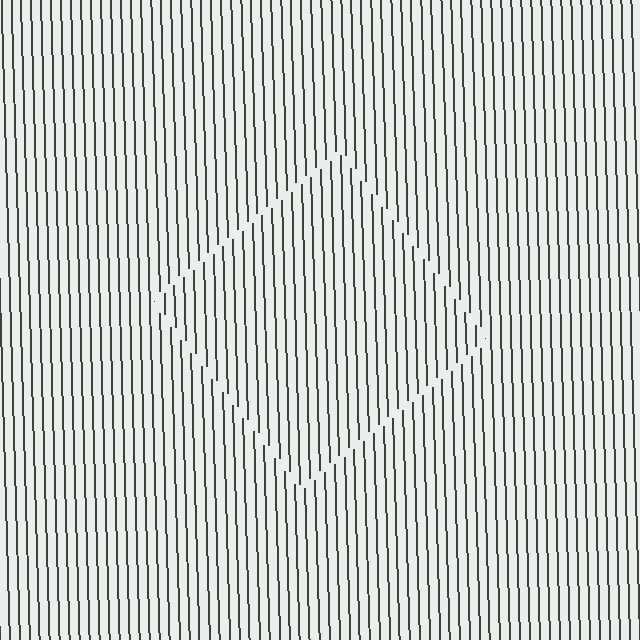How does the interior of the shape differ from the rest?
The interior of the shape contains the same grating, shifted by half a period — the contour is defined by the phase discontinuity where line-ends from the inner and outer gratings abut.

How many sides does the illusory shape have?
4 sides — the line-ends trace a square.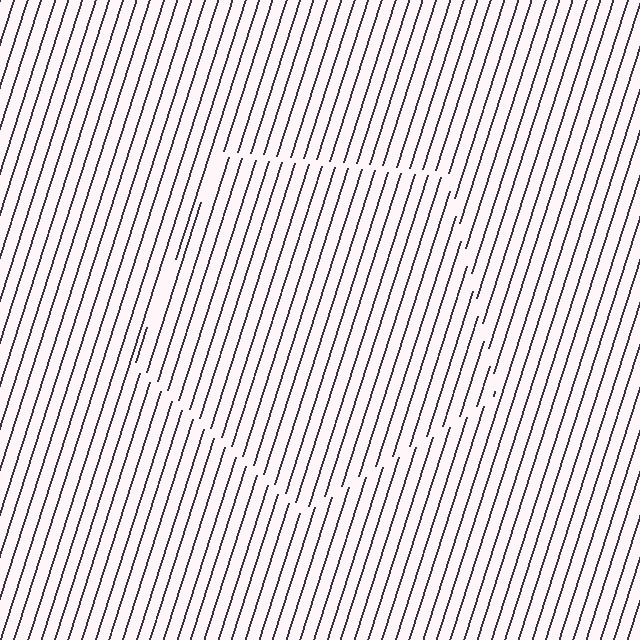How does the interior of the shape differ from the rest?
The interior of the shape contains the same grating, shifted by half a period — the contour is defined by the phase discontinuity where line-ends from the inner and outer gratings abut.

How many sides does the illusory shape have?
5 sides — the line-ends trace a pentagon.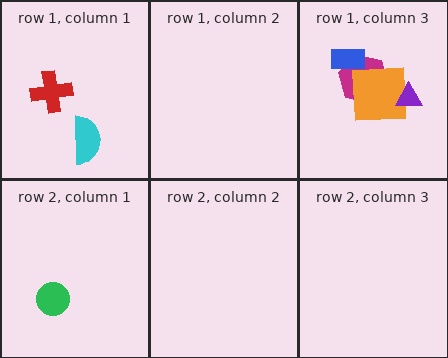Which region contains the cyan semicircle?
The row 1, column 1 region.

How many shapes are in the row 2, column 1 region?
1.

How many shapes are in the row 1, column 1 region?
2.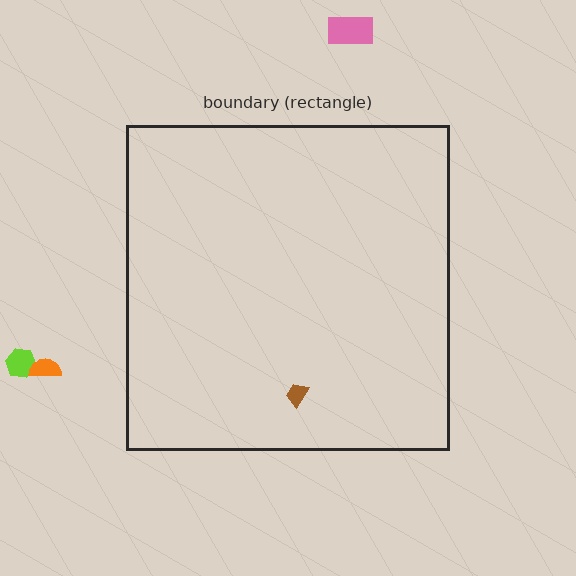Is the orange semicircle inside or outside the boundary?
Outside.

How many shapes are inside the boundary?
1 inside, 3 outside.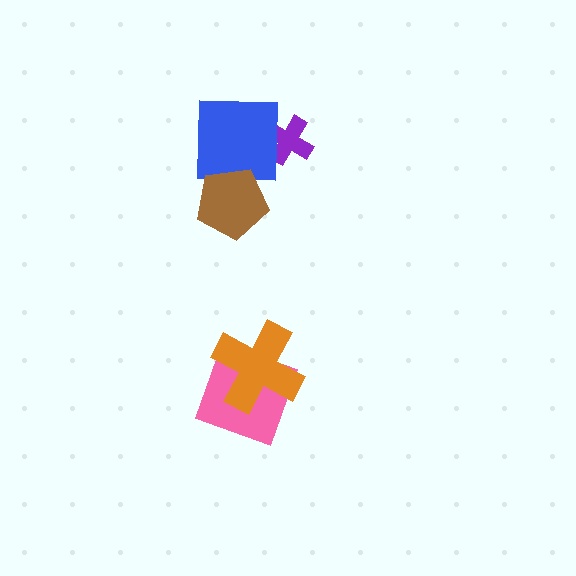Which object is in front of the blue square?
The brown pentagon is in front of the blue square.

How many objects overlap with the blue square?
2 objects overlap with the blue square.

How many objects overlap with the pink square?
1 object overlaps with the pink square.